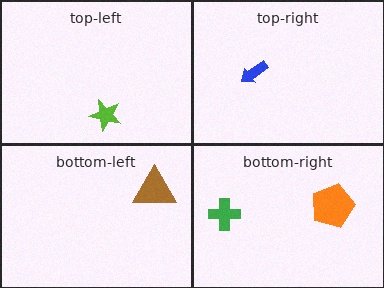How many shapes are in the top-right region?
1.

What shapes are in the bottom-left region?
The brown triangle.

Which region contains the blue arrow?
The top-right region.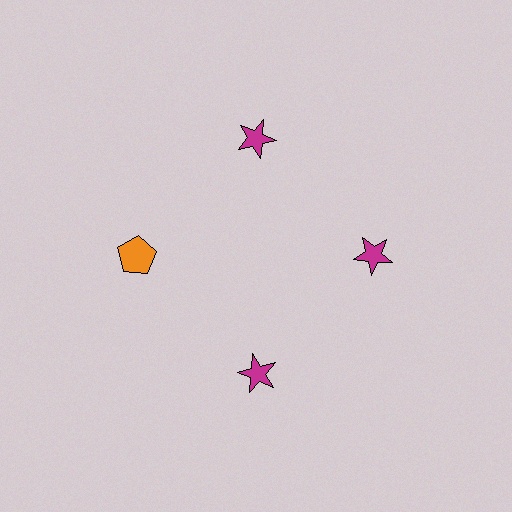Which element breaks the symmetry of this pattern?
The orange pentagon at roughly the 9 o'clock position breaks the symmetry. All other shapes are magenta stars.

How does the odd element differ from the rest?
It differs in both color (orange instead of magenta) and shape (pentagon instead of star).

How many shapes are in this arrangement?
There are 4 shapes arranged in a ring pattern.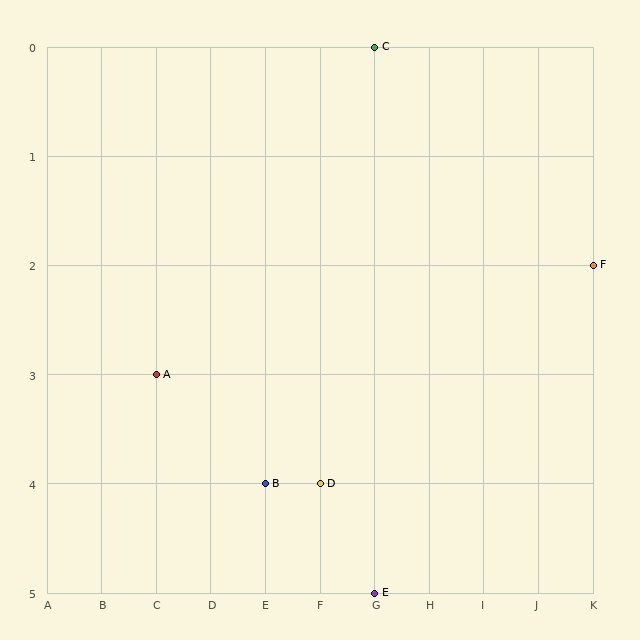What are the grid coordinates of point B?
Point B is at grid coordinates (E, 4).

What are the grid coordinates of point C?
Point C is at grid coordinates (G, 0).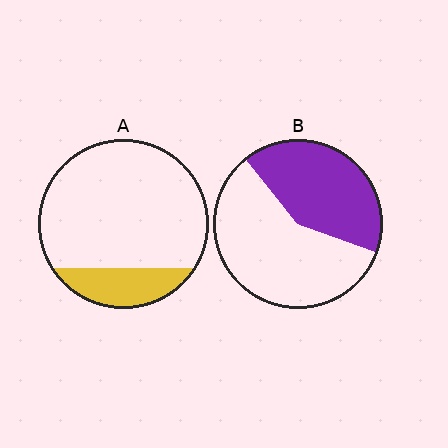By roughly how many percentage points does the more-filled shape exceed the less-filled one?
By roughly 25 percentage points (B over A).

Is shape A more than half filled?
No.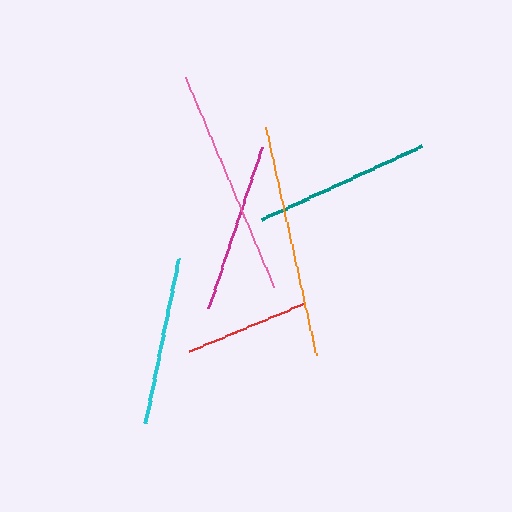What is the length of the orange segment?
The orange segment is approximately 234 pixels long.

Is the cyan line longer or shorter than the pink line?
The pink line is longer than the cyan line.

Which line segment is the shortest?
The red line is the shortest at approximately 125 pixels.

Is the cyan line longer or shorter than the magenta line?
The magenta line is longer than the cyan line.